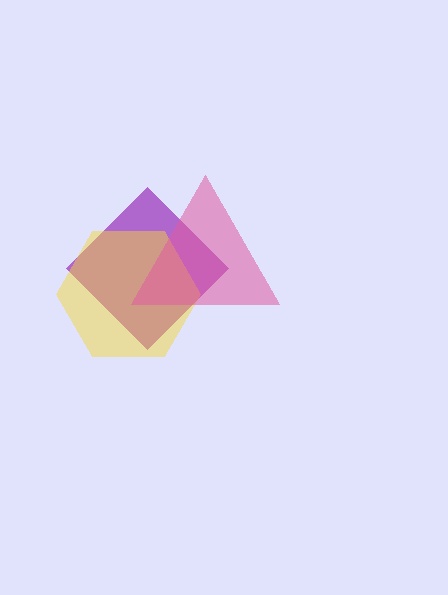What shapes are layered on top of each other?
The layered shapes are: a purple diamond, a yellow hexagon, a pink triangle.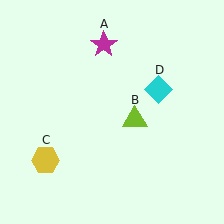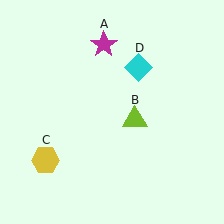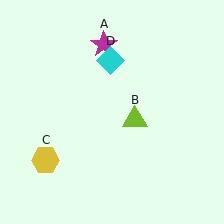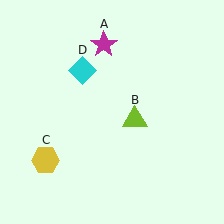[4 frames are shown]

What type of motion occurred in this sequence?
The cyan diamond (object D) rotated counterclockwise around the center of the scene.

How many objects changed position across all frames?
1 object changed position: cyan diamond (object D).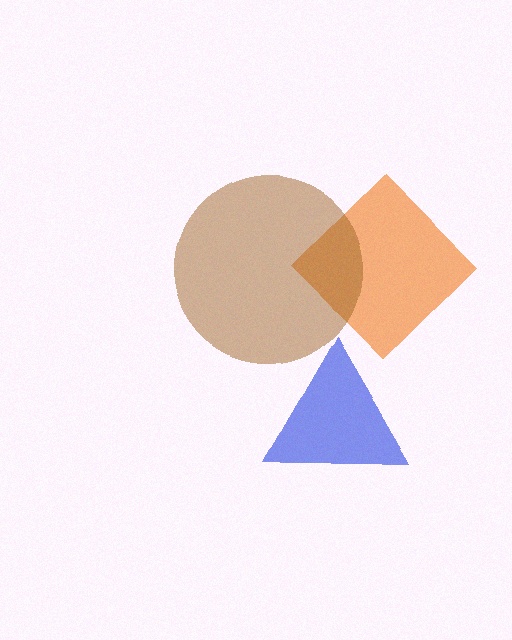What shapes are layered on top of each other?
The layered shapes are: an orange diamond, a blue triangle, a brown circle.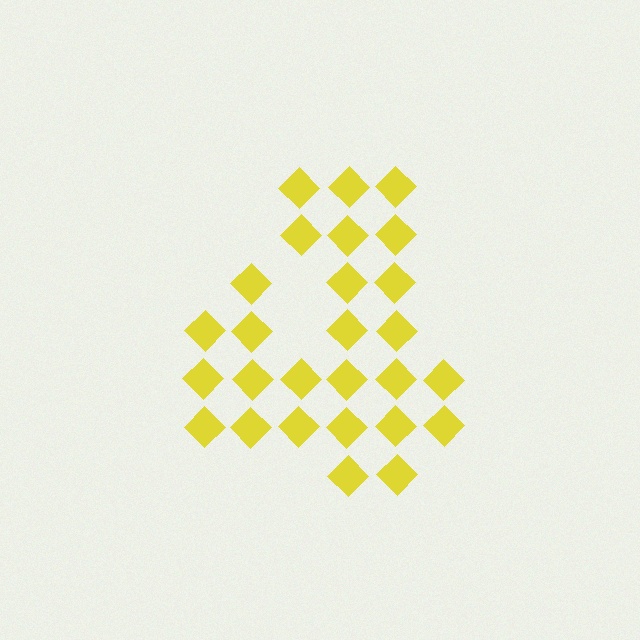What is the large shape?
The large shape is the digit 4.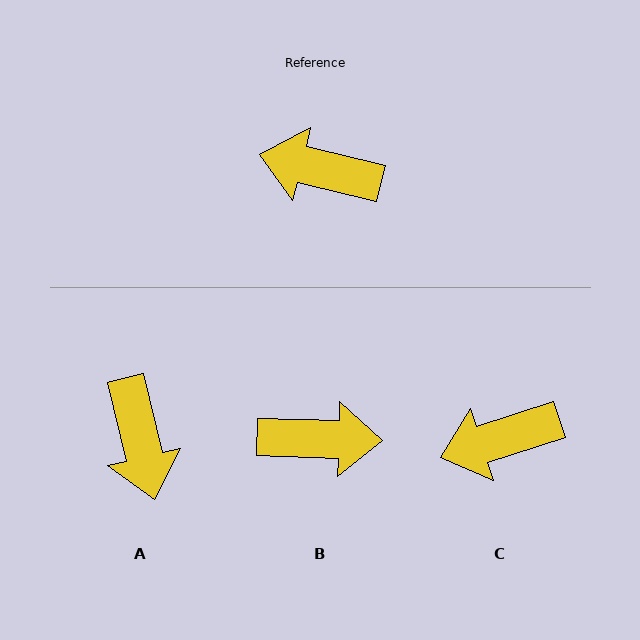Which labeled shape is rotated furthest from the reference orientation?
B, about 168 degrees away.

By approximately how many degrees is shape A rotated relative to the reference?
Approximately 117 degrees counter-clockwise.